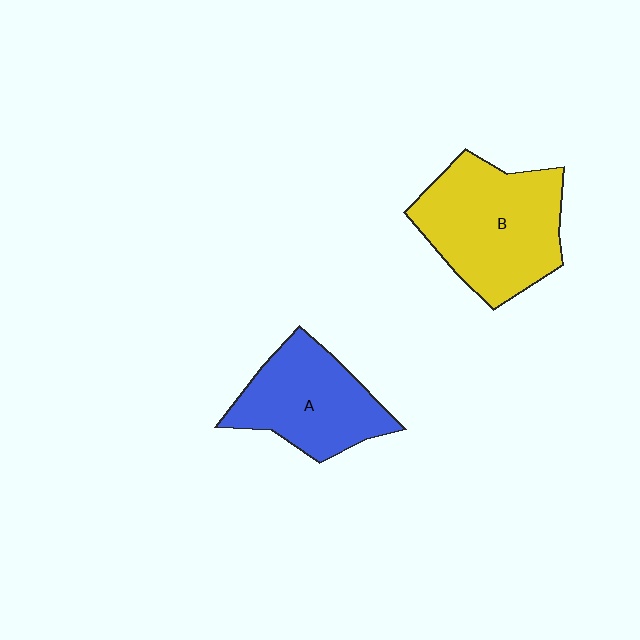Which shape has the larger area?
Shape B (yellow).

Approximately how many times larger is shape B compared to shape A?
Approximately 1.3 times.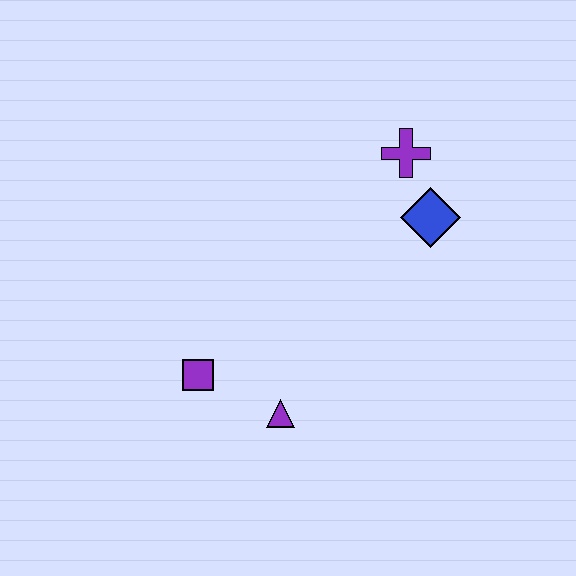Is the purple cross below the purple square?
No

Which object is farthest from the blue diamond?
The purple square is farthest from the blue diamond.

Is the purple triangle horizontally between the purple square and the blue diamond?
Yes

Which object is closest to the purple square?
The purple triangle is closest to the purple square.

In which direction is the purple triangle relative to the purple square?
The purple triangle is to the right of the purple square.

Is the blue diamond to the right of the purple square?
Yes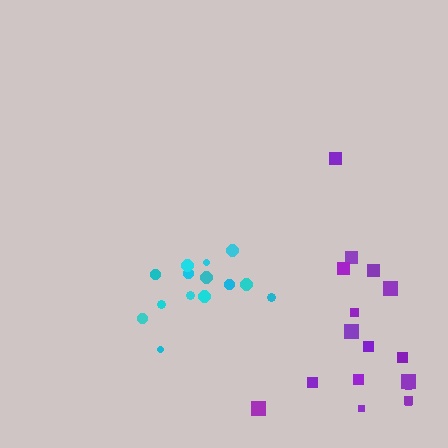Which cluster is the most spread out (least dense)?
Purple.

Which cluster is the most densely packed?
Cyan.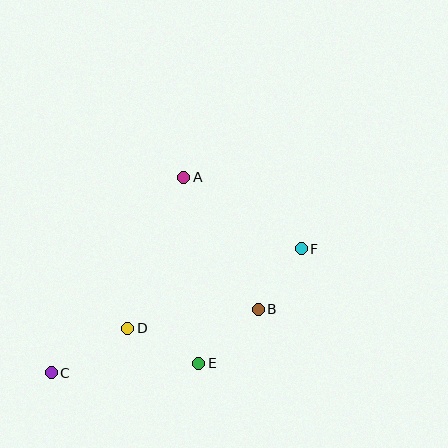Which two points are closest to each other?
Points B and F are closest to each other.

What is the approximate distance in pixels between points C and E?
The distance between C and E is approximately 148 pixels.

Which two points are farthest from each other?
Points C and F are farthest from each other.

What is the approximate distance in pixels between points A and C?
The distance between A and C is approximately 236 pixels.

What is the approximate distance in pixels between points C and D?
The distance between C and D is approximately 88 pixels.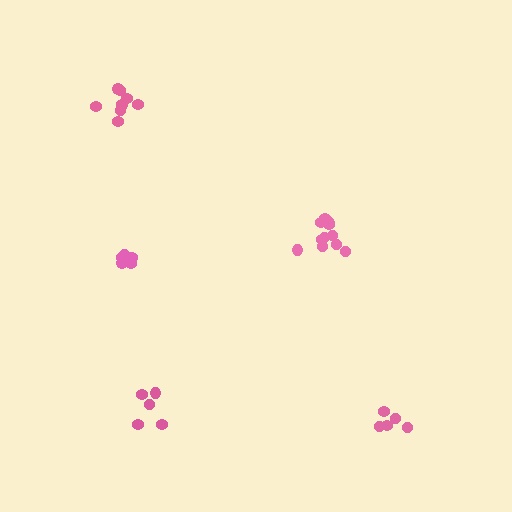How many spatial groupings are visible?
There are 5 spatial groupings.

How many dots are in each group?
Group 1: 5 dots, Group 2: 11 dots, Group 3: 5 dots, Group 4: 9 dots, Group 5: 5 dots (35 total).